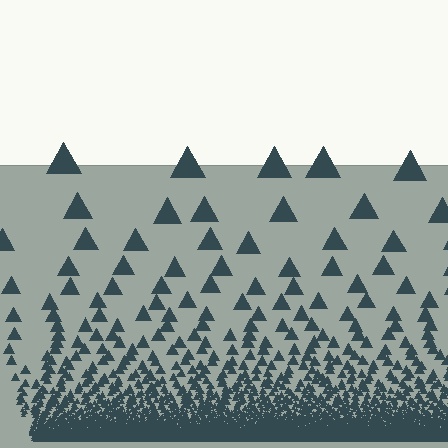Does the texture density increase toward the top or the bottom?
Density increases toward the bottom.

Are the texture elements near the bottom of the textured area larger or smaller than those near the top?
Smaller. The gradient is inverted — elements near the bottom are smaller and denser.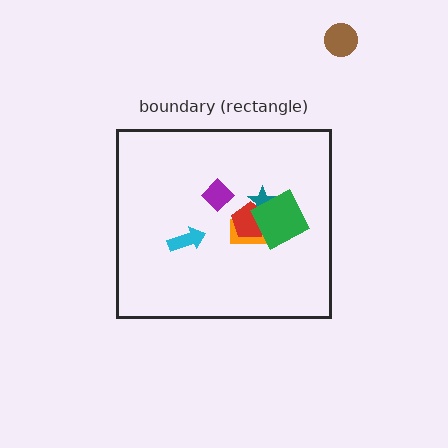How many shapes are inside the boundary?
6 inside, 1 outside.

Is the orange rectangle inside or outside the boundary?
Inside.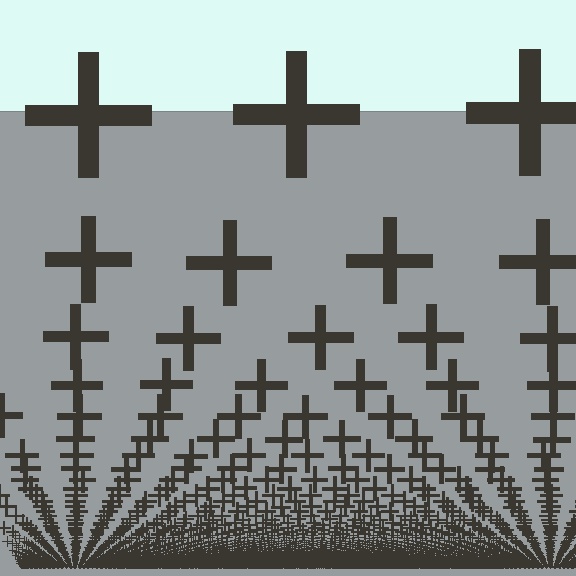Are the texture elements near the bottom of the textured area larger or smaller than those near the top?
Smaller. The gradient is inverted — elements near the bottom are smaller and denser.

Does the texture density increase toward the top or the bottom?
Density increases toward the bottom.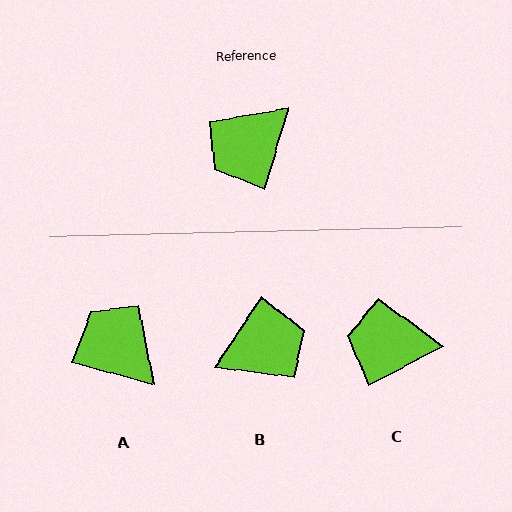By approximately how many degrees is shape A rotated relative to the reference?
Approximately 89 degrees clockwise.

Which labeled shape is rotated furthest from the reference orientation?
B, about 163 degrees away.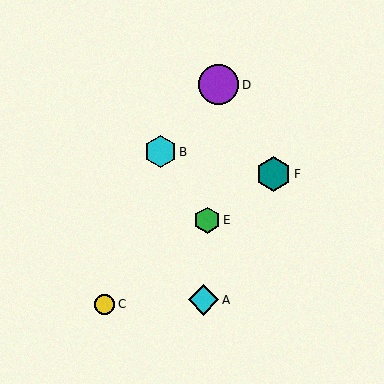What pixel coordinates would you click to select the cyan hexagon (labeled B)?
Click at (161, 151) to select the cyan hexagon B.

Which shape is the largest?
The purple circle (labeled D) is the largest.